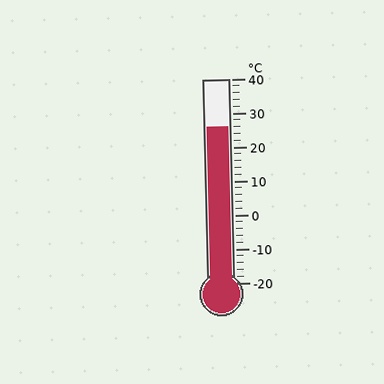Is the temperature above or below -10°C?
The temperature is above -10°C.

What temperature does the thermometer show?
The thermometer shows approximately 26°C.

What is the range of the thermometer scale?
The thermometer scale ranges from -20°C to 40°C.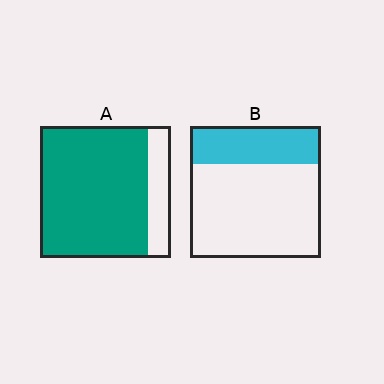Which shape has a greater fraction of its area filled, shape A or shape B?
Shape A.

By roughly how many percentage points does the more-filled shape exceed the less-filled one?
By roughly 55 percentage points (A over B).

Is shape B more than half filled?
No.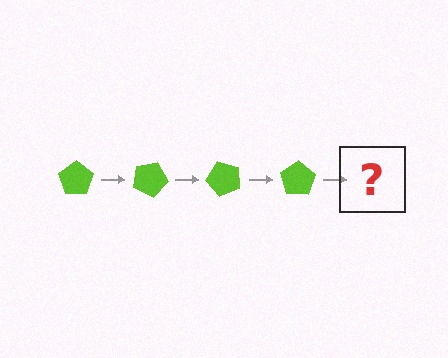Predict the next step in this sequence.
The next step is a lime pentagon rotated 100 degrees.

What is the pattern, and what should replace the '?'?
The pattern is that the pentagon rotates 25 degrees each step. The '?' should be a lime pentagon rotated 100 degrees.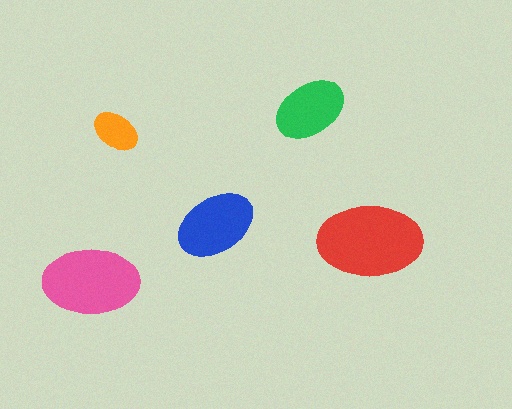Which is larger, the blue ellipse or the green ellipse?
The blue one.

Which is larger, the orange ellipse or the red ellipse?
The red one.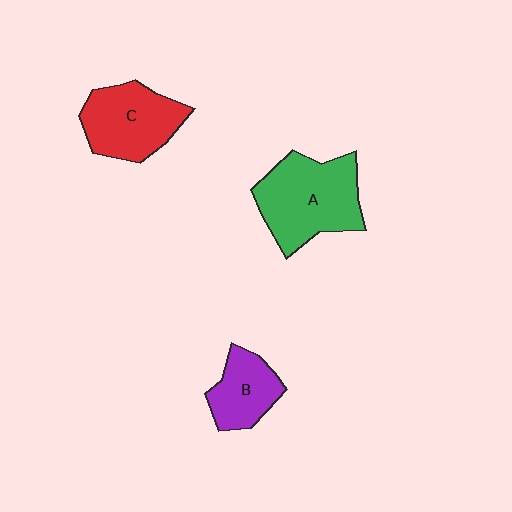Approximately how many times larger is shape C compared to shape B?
Approximately 1.5 times.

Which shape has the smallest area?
Shape B (purple).